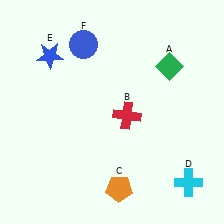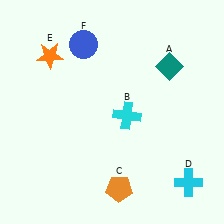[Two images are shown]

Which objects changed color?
A changed from green to teal. B changed from red to cyan. E changed from blue to orange.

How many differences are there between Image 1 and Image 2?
There are 3 differences between the two images.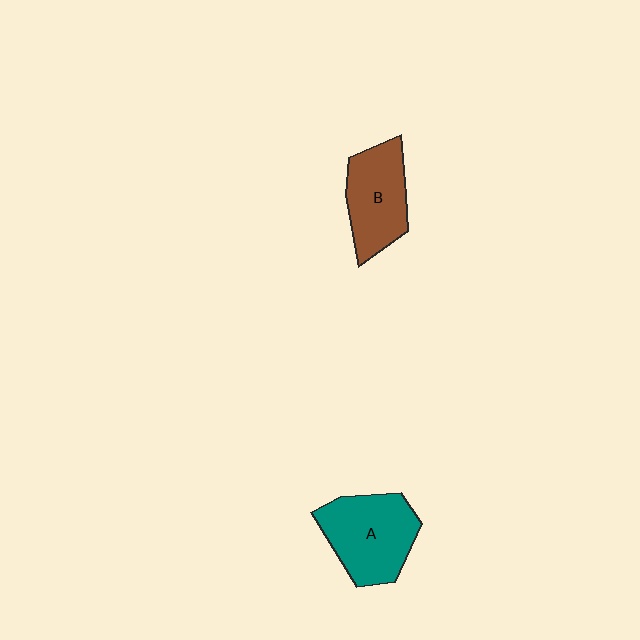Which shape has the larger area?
Shape A (teal).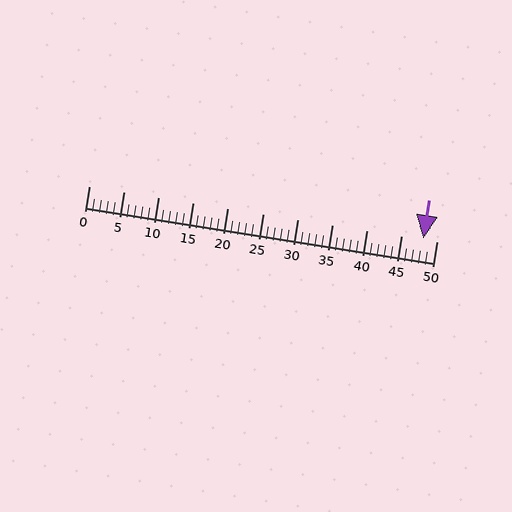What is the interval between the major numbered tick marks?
The major tick marks are spaced 5 units apart.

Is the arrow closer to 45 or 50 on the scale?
The arrow is closer to 50.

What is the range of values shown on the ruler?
The ruler shows values from 0 to 50.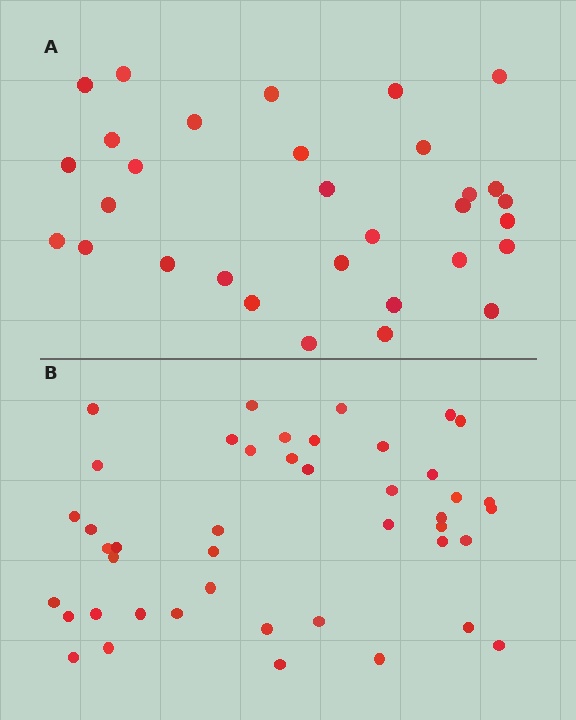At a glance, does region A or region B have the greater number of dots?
Region B (the bottom region) has more dots.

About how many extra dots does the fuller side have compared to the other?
Region B has approximately 15 more dots than region A.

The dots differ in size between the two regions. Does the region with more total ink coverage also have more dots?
No. Region A has more total ink coverage because its dots are larger, but region B actually contains more individual dots. Total area can be misleading — the number of items is what matters here.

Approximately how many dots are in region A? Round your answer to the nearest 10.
About 30 dots. (The exact count is 31, which rounds to 30.)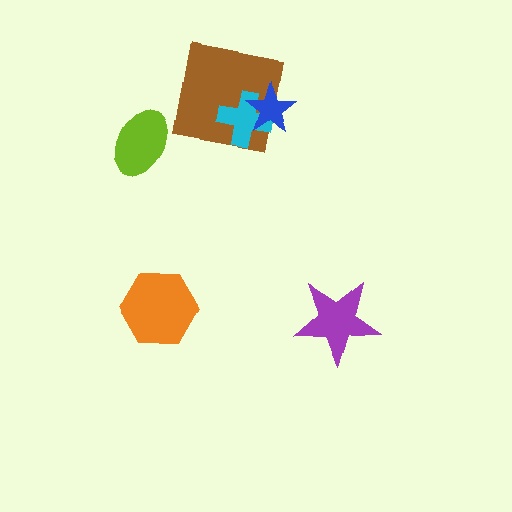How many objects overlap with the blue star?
2 objects overlap with the blue star.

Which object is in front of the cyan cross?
The blue star is in front of the cyan cross.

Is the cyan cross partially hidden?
Yes, it is partially covered by another shape.